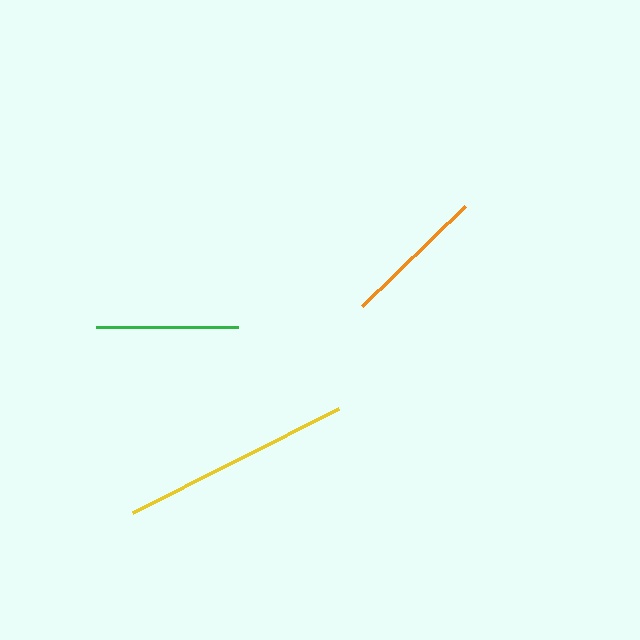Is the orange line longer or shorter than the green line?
The orange line is longer than the green line.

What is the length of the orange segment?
The orange segment is approximately 144 pixels long.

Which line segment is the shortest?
The green line is the shortest at approximately 143 pixels.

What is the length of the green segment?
The green segment is approximately 143 pixels long.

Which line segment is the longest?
The yellow line is the longest at approximately 231 pixels.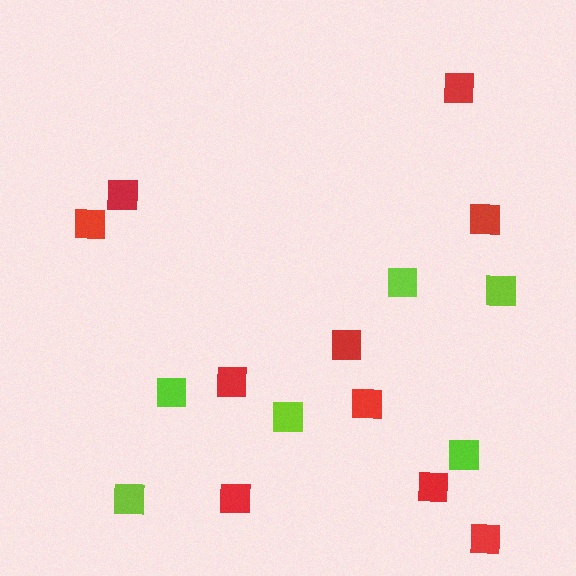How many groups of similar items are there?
There are 2 groups: one group of red squares (10) and one group of lime squares (6).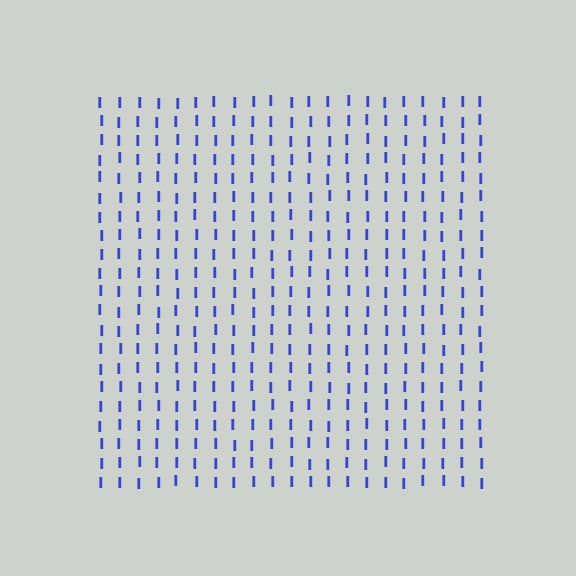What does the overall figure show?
The overall figure shows a square.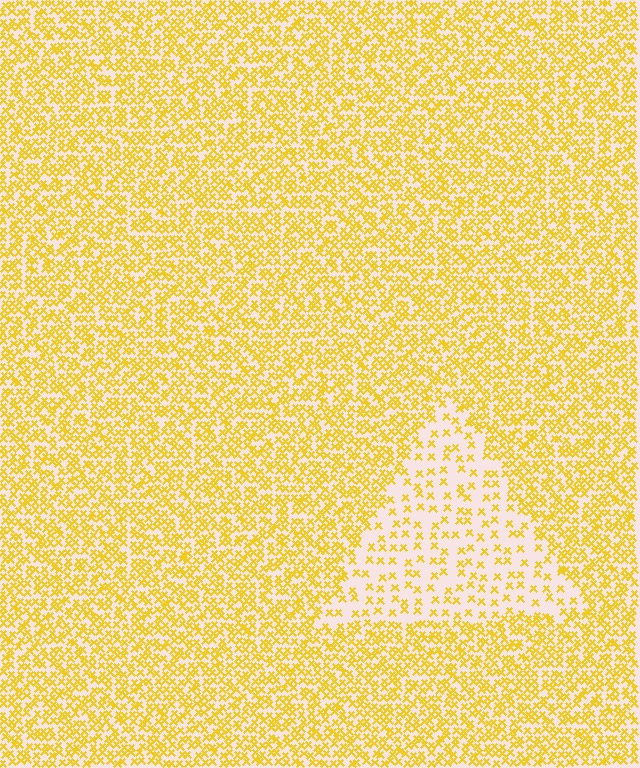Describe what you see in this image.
The image contains small yellow elements arranged at two different densities. A triangle-shaped region is visible where the elements are less densely packed than the surrounding area.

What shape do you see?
I see a triangle.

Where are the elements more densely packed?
The elements are more densely packed outside the triangle boundary.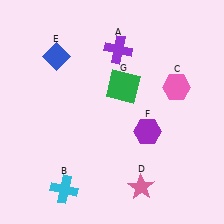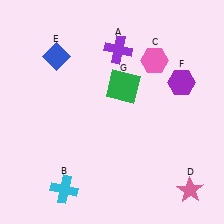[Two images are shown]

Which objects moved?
The objects that moved are: the pink hexagon (C), the pink star (D), the purple hexagon (F).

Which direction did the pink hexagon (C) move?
The pink hexagon (C) moved up.